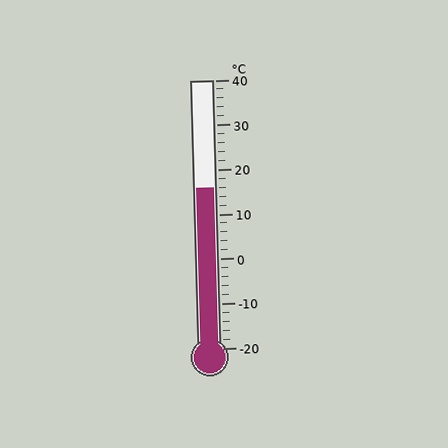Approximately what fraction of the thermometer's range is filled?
The thermometer is filled to approximately 60% of its range.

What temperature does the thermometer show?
The thermometer shows approximately 16°C.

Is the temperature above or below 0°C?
The temperature is above 0°C.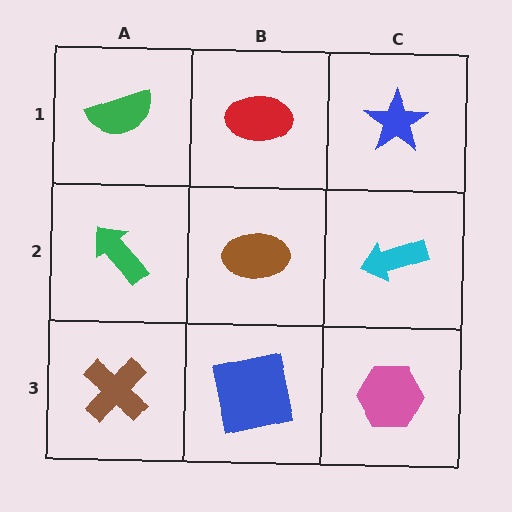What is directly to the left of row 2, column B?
A green arrow.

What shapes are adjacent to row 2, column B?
A red ellipse (row 1, column B), a blue square (row 3, column B), a green arrow (row 2, column A), a cyan arrow (row 2, column C).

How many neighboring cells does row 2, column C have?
3.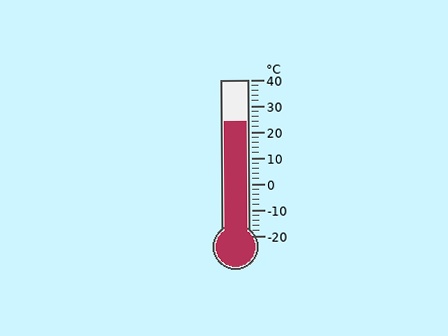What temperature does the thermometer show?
The thermometer shows approximately 24°C.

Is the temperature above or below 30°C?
The temperature is below 30°C.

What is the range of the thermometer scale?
The thermometer scale ranges from -20°C to 40°C.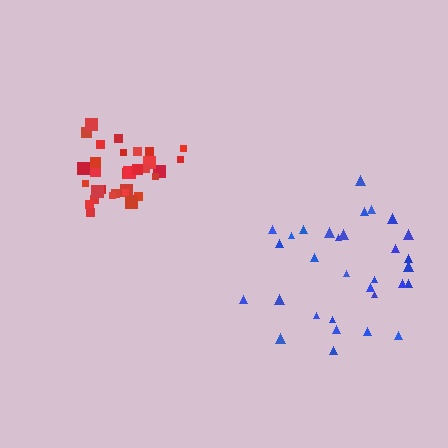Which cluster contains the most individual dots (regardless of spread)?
Red (32).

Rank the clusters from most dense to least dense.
red, blue.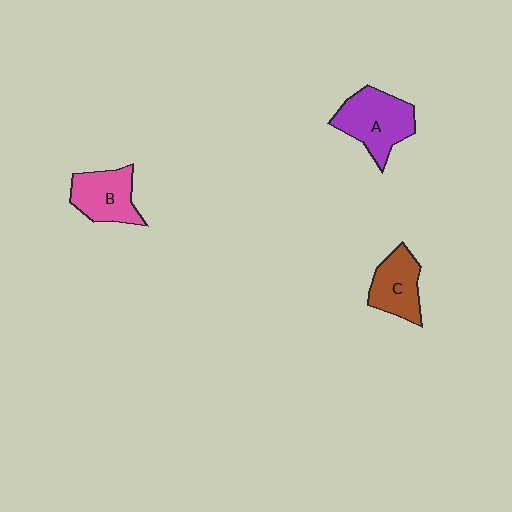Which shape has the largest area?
Shape A (purple).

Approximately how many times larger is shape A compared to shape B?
Approximately 1.3 times.